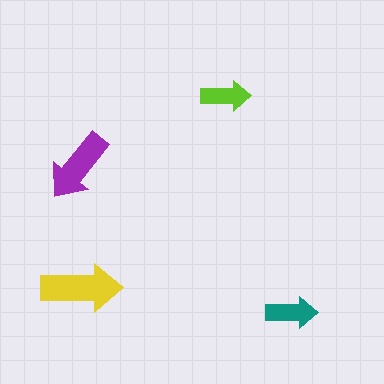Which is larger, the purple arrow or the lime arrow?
The purple one.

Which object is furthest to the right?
The teal arrow is rightmost.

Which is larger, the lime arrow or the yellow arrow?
The yellow one.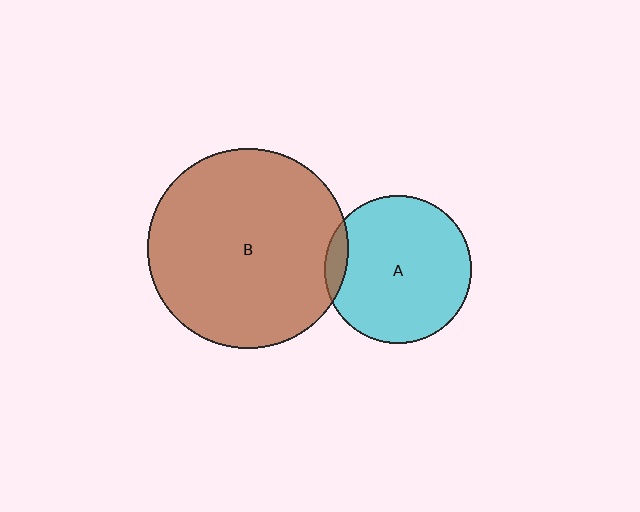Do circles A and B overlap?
Yes.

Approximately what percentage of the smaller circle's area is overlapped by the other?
Approximately 5%.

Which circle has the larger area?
Circle B (brown).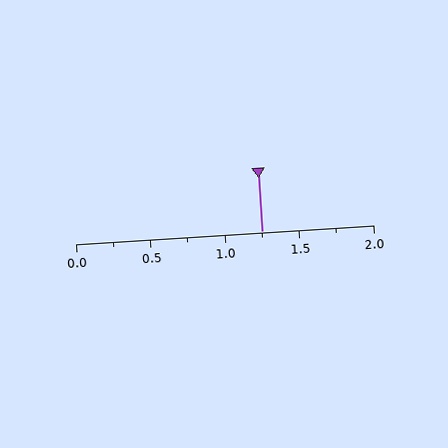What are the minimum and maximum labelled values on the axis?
The axis runs from 0.0 to 2.0.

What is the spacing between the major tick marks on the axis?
The major ticks are spaced 0.5 apart.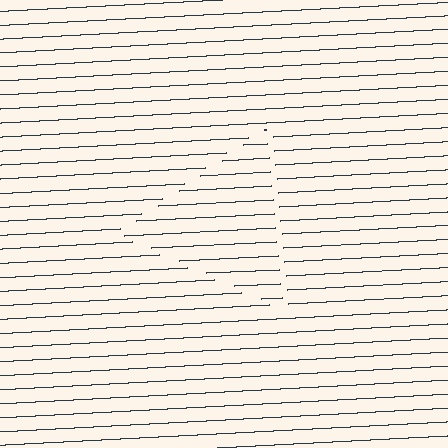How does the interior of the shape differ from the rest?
The interior of the shape contains the same grating, shifted by half a period — the contour is defined by the phase discontinuity where line-ends from the inner and outer gratings abut.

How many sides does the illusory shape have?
3 sides — the line-ends trace a triangle.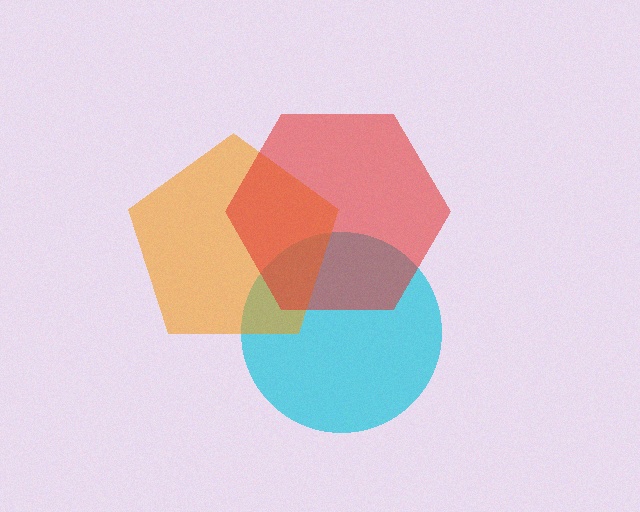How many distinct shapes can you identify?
There are 3 distinct shapes: a cyan circle, an orange pentagon, a red hexagon.